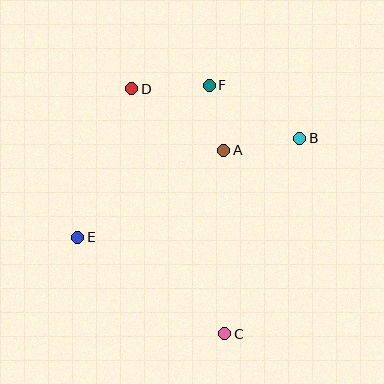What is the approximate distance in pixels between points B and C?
The distance between B and C is approximately 209 pixels.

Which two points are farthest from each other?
Points C and D are farthest from each other.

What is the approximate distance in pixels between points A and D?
The distance between A and D is approximately 111 pixels.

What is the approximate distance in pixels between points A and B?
The distance between A and B is approximately 77 pixels.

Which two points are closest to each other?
Points A and F are closest to each other.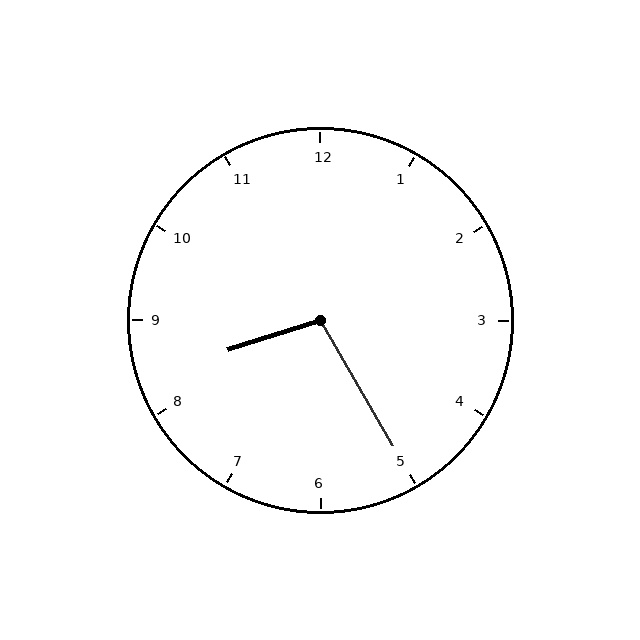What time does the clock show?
8:25.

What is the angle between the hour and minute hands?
Approximately 102 degrees.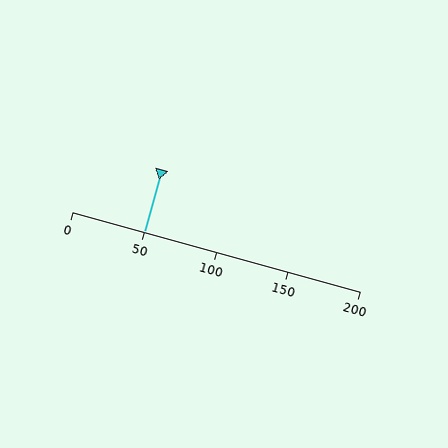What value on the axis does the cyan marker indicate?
The marker indicates approximately 50.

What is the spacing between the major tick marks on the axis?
The major ticks are spaced 50 apart.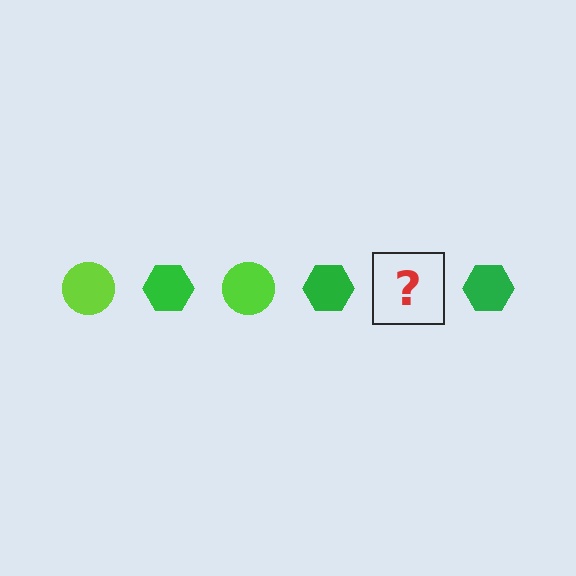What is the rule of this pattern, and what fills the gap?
The rule is that the pattern alternates between lime circle and green hexagon. The gap should be filled with a lime circle.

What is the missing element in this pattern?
The missing element is a lime circle.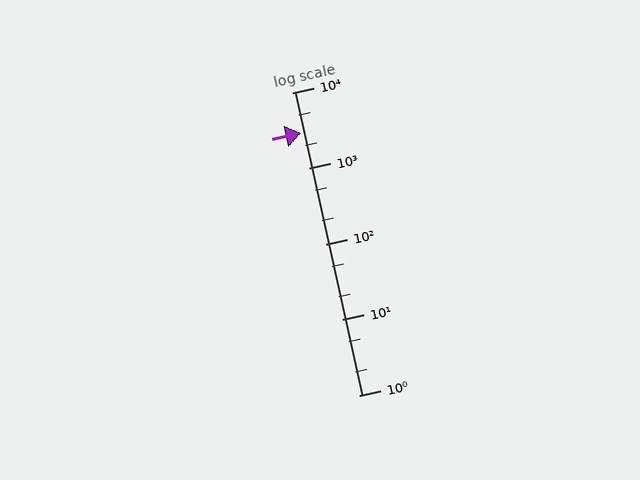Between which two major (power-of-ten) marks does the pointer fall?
The pointer is between 1000 and 10000.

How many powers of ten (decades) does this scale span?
The scale spans 4 decades, from 1 to 10000.